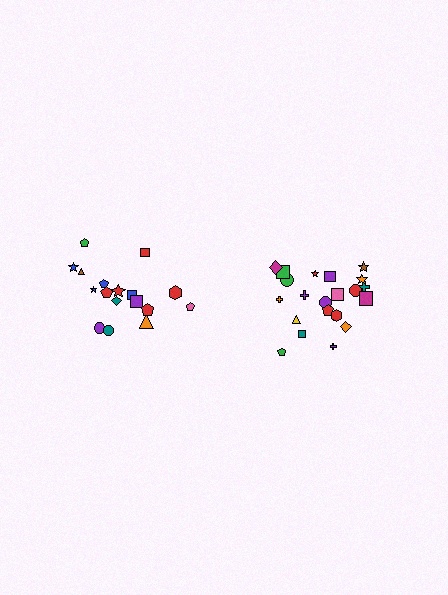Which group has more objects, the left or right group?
The right group.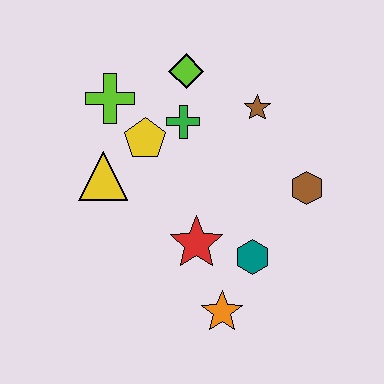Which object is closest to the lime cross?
The yellow pentagon is closest to the lime cross.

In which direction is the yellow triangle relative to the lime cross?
The yellow triangle is below the lime cross.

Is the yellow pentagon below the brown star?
Yes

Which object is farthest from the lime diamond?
The orange star is farthest from the lime diamond.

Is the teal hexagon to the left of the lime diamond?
No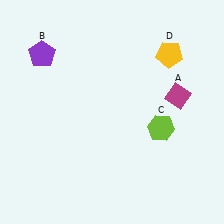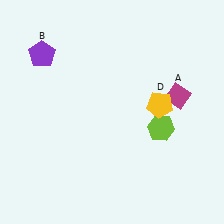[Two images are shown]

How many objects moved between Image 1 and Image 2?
1 object moved between the two images.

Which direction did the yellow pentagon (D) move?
The yellow pentagon (D) moved down.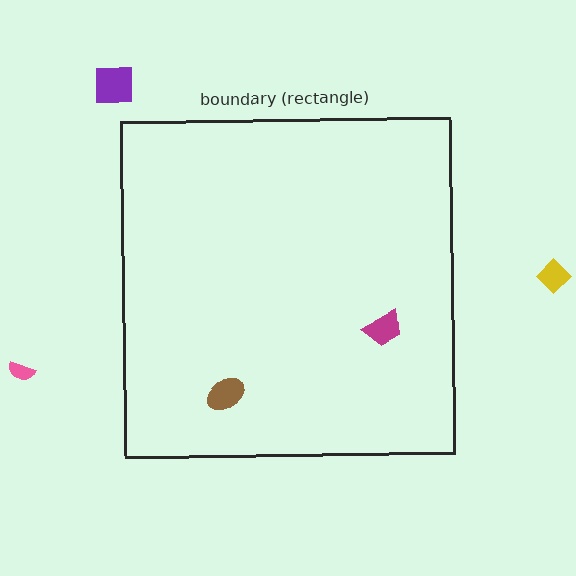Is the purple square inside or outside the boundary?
Outside.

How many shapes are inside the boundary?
2 inside, 3 outside.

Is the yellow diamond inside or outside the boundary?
Outside.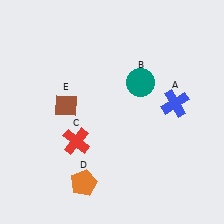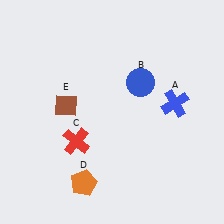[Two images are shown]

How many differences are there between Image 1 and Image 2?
There is 1 difference between the two images.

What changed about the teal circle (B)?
In Image 1, B is teal. In Image 2, it changed to blue.